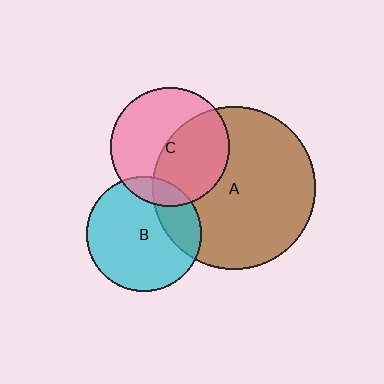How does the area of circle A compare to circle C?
Approximately 1.9 times.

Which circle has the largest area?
Circle A (brown).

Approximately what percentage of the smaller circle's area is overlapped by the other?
Approximately 25%.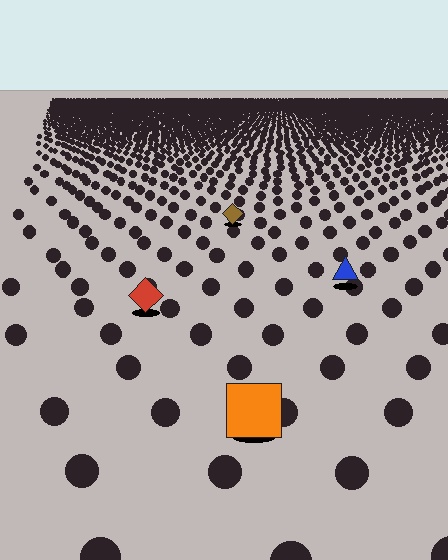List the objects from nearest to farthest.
From nearest to farthest: the orange square, the red diamond, the blue triangle, the brown diamond.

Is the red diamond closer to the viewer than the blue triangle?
Yes. The red diamond is closer — you can tell from the texture gradient: the ground texture is coarser near it.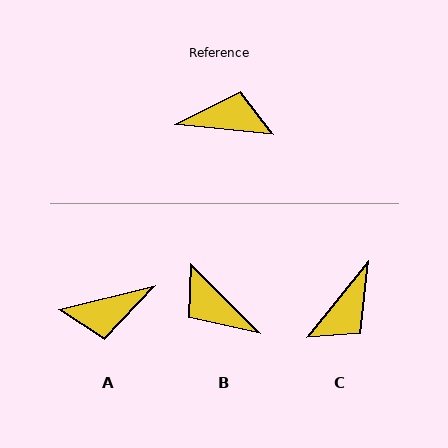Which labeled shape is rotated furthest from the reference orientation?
A, about 160 degrees away.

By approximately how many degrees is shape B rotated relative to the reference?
Approximately 141 degrees counter-clockwise.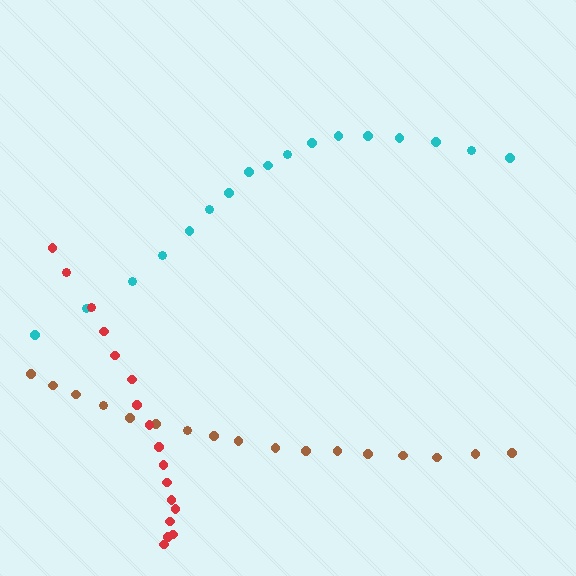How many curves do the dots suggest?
There are 3 distinct paths.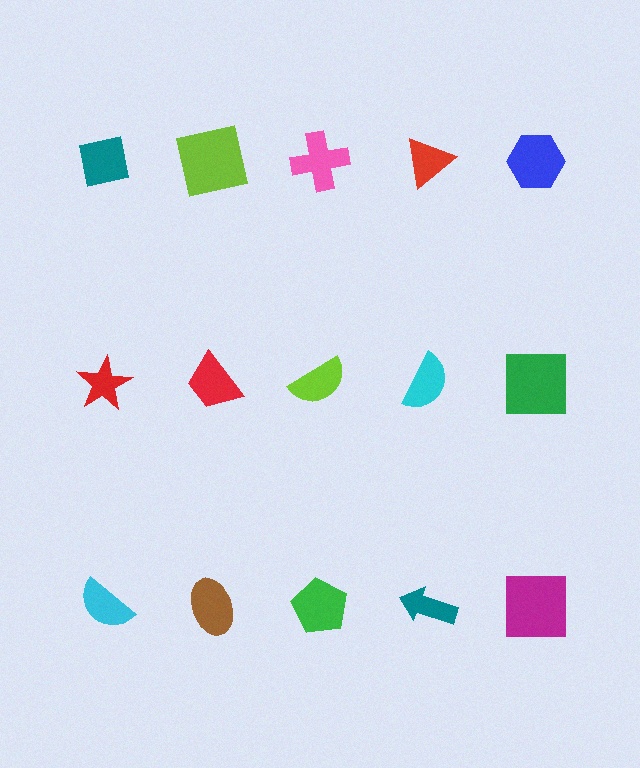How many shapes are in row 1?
5 shapes.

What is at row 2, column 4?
A cyan semicircle.